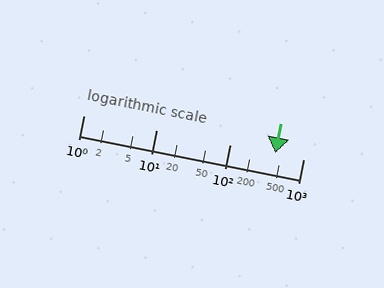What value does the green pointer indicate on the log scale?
The pointer indicates approximately 410.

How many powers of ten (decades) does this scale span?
The scale spans 3 decades, from 1 to 1000.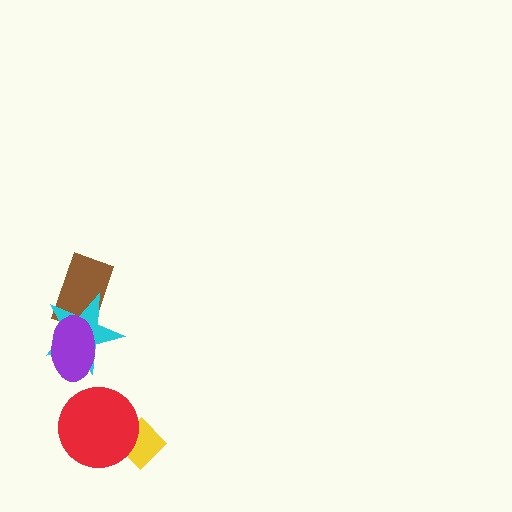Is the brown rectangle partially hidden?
Yes, it is partially covered by another shape.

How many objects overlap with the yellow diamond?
1 object overlaps with the yellow diamond.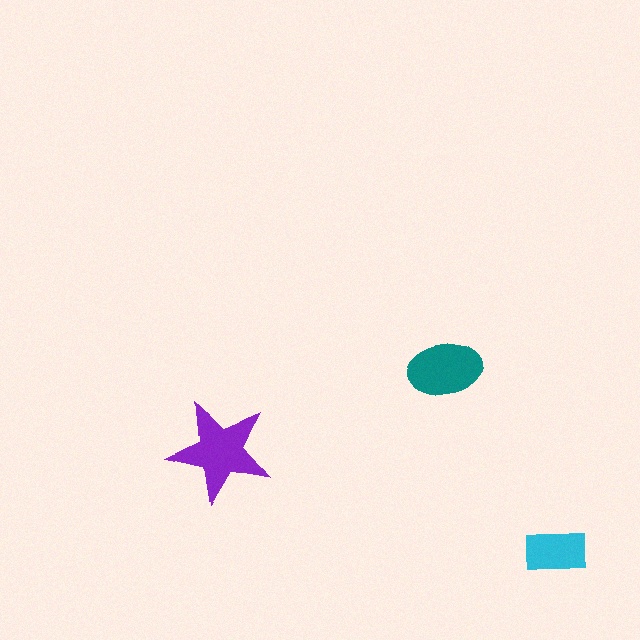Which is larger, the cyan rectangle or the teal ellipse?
The teal ellipse.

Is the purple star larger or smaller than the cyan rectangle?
Larger.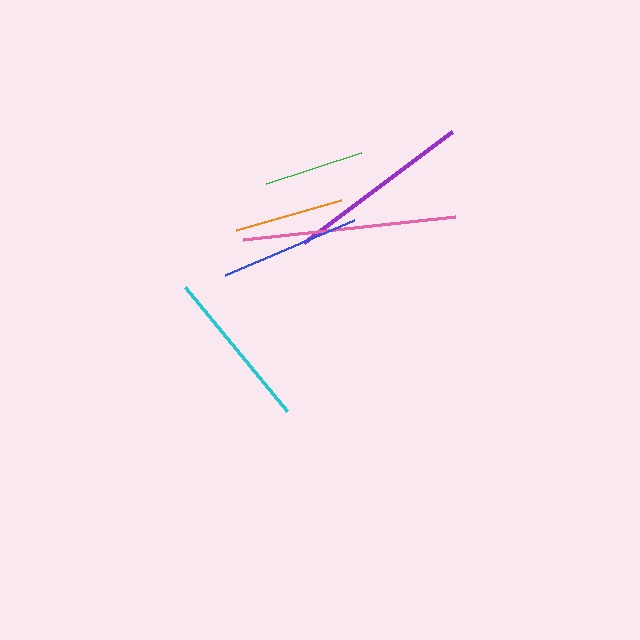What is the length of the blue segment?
The blue segment is approximately 141 pixels long.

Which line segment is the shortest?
The green line is the shortest at approximately 100 pixels.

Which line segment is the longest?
The pink line is the longest at approximately 214 pixels.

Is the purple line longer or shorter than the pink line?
The pink line is longer than the purple line.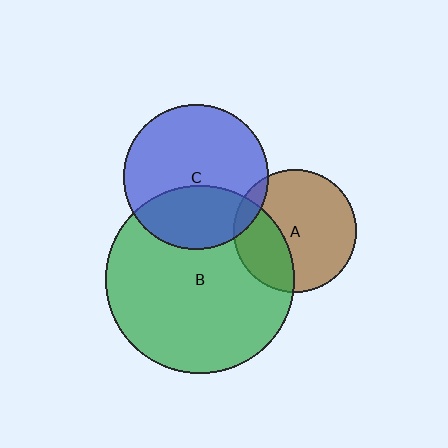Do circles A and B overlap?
Yes.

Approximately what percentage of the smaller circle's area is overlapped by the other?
Approximately 30%.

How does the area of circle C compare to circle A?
Approximately 1.4 times.